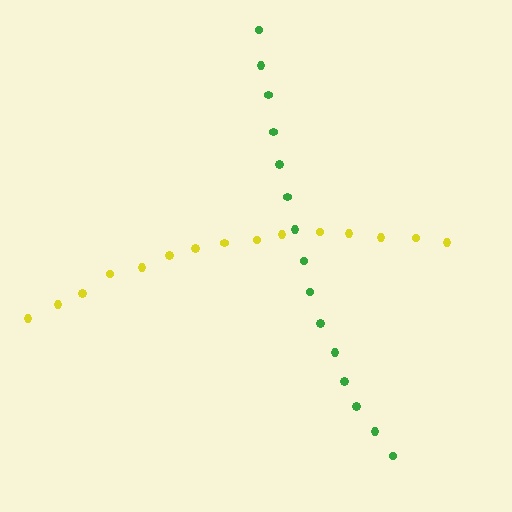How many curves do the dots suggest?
There are 2 distinct paths.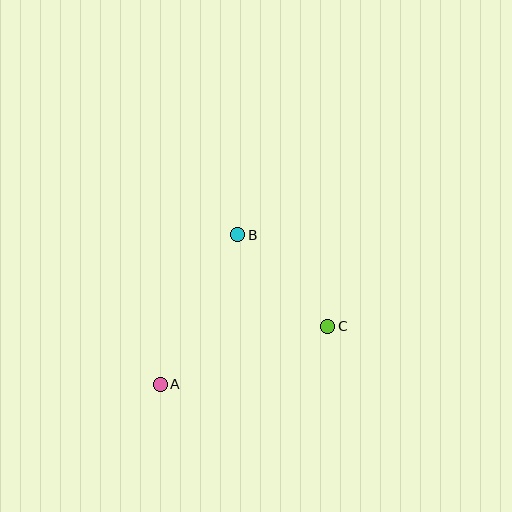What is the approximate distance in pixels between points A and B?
The distance between A and B is approximately 168 pixels.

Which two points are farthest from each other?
Points A and C are farthest from each other.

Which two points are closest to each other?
Points B and C are closest to each other.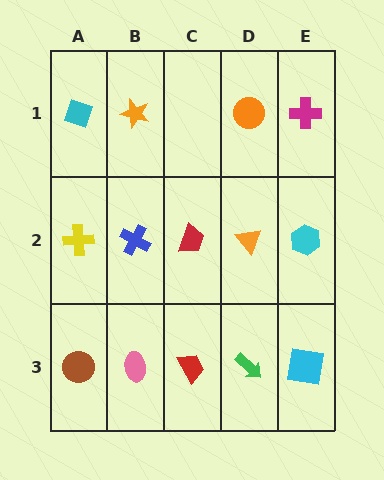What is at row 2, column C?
A red trapezoid.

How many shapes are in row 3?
5 shapes.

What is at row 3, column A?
A brown circle.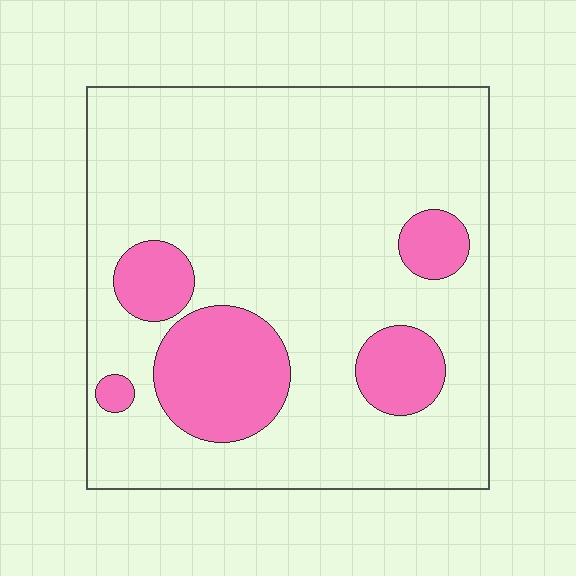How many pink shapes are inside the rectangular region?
5.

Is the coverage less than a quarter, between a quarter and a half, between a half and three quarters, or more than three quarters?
Less than a quarter.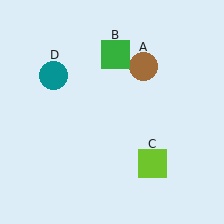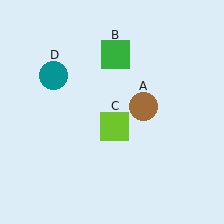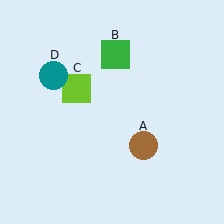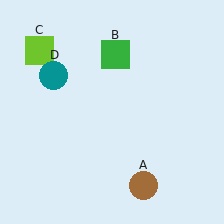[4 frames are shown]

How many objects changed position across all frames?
2 objects changed position: brown circle (object A), lime square (object C).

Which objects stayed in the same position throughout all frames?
Green square (object B) and teal circle (object D) remained stationary.